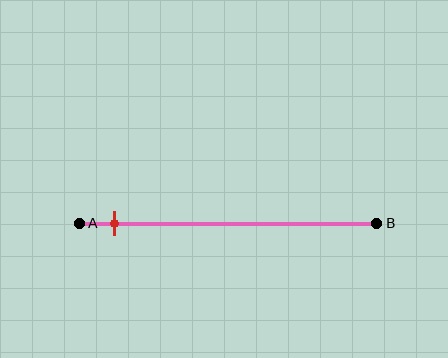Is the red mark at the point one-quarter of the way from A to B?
No, the mark is at about 10% from A, not at the 25% one-quarter point.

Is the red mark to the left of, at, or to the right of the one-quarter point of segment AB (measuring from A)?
The red mark is to the left of the one-quarter point of segment AB.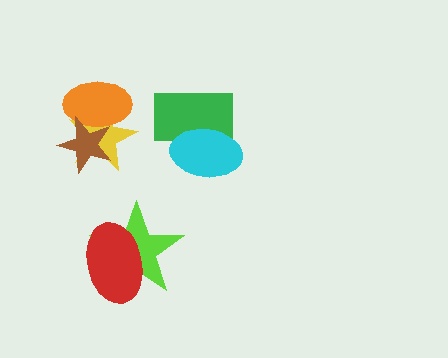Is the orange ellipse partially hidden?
Yes, it is partially covered by another shape.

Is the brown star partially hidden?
No, no other shape covers it.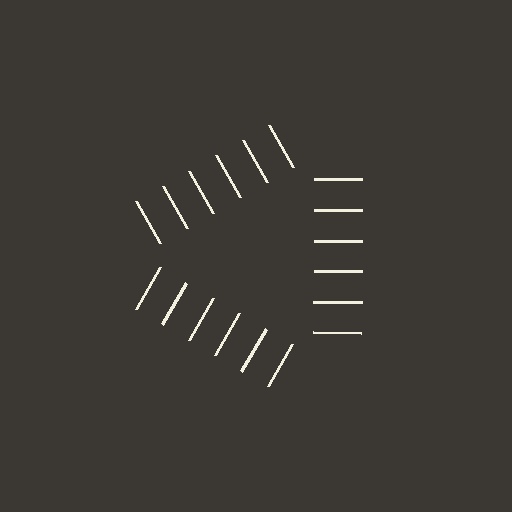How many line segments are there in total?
18 — 6 along each of the 3 edges.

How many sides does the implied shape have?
3 sides — the line-ends trace a triangle.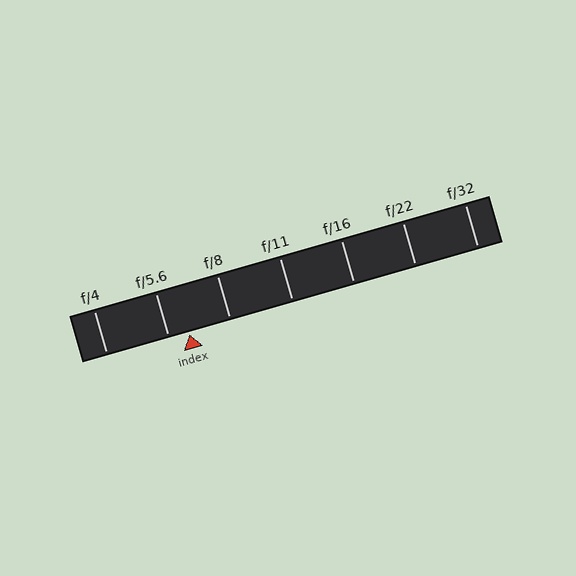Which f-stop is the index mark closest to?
The index mark is closest to f/5.6.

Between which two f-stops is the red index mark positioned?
The index mark is between f/5.6 and f/8.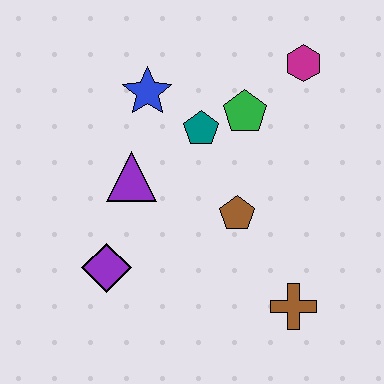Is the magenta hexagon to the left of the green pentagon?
No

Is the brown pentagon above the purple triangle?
No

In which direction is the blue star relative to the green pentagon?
The blue star is to the left of the green pentagon.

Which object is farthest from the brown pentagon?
The magenta hexagon is farthest from the brown pentagon.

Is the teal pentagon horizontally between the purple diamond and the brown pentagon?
Yes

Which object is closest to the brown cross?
The brown pentagon is closest to the brown cross.